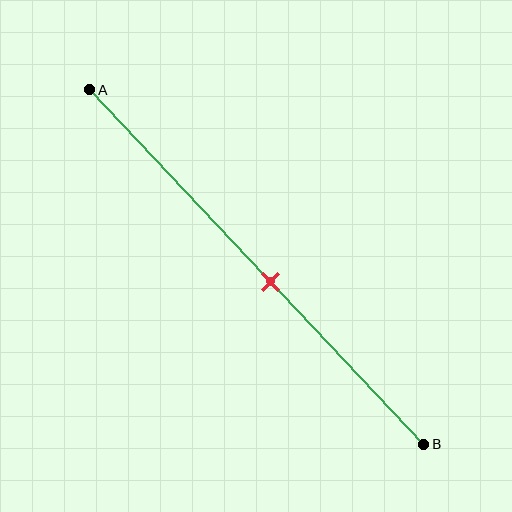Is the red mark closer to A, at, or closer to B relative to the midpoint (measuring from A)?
The red mark is closer to point B than the midpoint of segment AB.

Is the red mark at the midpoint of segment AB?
No, the mark is at about 55% from A, not at the 50% midpoint.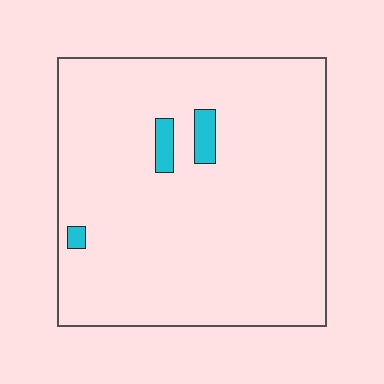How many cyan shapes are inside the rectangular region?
3.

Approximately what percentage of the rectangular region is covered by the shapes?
Approximately 5%.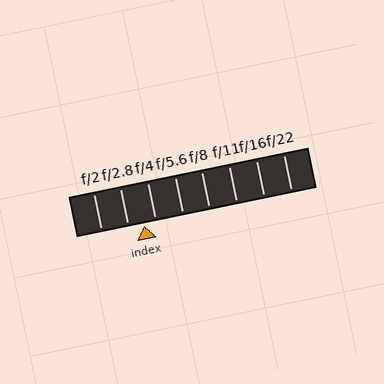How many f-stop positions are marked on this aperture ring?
There are 8 f-stop positions marked.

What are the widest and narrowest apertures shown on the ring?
The widest aperture shown is f/2 and the narrowest is f/22.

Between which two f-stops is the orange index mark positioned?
The index mark is between f/2.8 and f/4.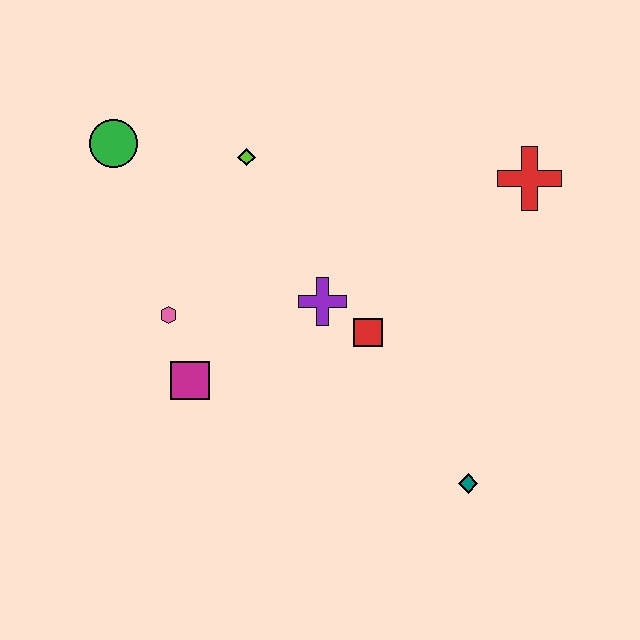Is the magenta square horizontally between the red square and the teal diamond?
No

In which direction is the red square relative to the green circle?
The red square is to the right of the green circle.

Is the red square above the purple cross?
No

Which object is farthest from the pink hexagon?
The red cross is farthest from the pink hexagon.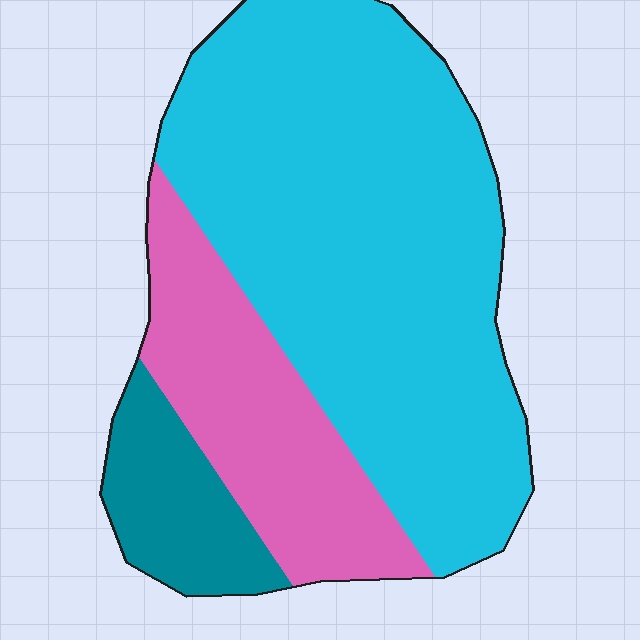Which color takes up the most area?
Cyan, at roughly 65%.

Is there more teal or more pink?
Pink.